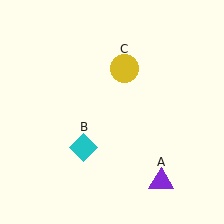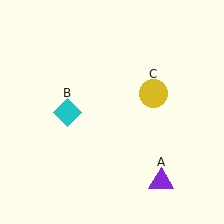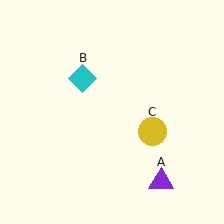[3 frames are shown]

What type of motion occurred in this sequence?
The cyan diamond (object B), yellow circle (object C) rotated clockwise around the center of the scene.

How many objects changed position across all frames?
2 objects changed position: cyan diamond (object B), yellow circle (object C).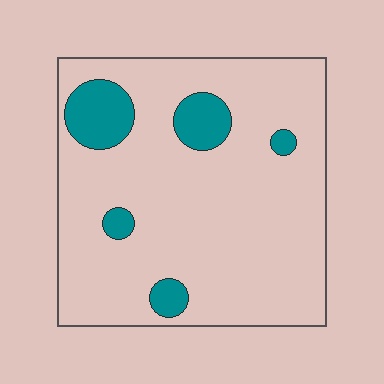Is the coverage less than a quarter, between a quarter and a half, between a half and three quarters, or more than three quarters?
Less than a quarter.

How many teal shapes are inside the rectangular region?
5.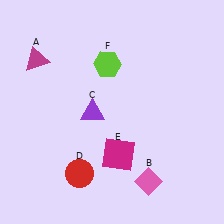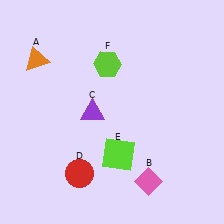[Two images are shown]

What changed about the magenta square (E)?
In Image 1, E is magenta. In Image 2, it changed to lime.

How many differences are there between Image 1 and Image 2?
There are 2 differences between the two images.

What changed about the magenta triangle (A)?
In Image 1, A is magenta. In Image 2, it changed to orange.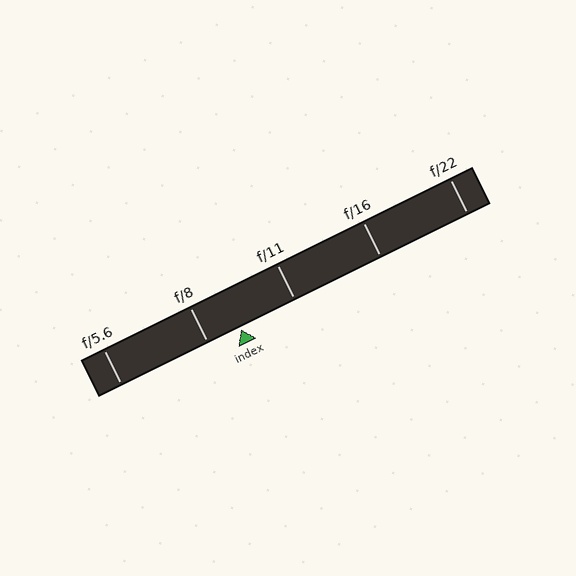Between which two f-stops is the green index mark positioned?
The index mark is between f/8 and f/11.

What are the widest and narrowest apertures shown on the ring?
The widest aperture shown is f/5.6 and the narrowest is f/22.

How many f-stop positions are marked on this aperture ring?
There are 5 f-stop positions marked.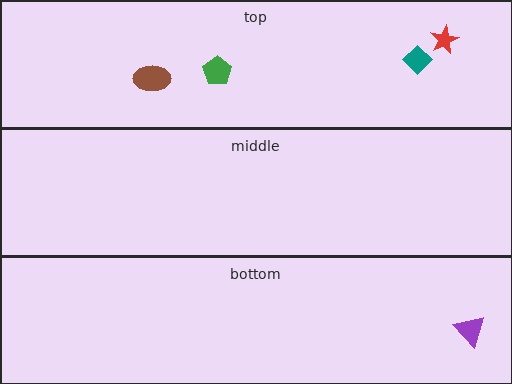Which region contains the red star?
The top region.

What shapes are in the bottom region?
The purple triangle.